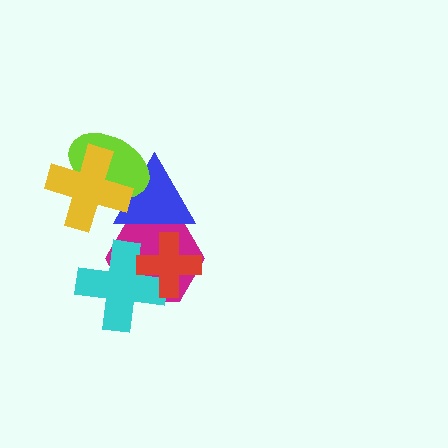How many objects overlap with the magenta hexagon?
3 objects overlap with the magenta hexagon.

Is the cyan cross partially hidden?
Yes, it is partially covered by another shape.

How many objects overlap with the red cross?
3 objects overlap with the red cross.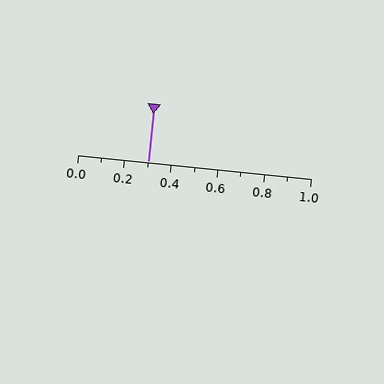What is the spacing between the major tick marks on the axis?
The major ticks are spaced 0.2 apart.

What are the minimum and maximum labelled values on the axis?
The axis runs from 0.0 to 1.0.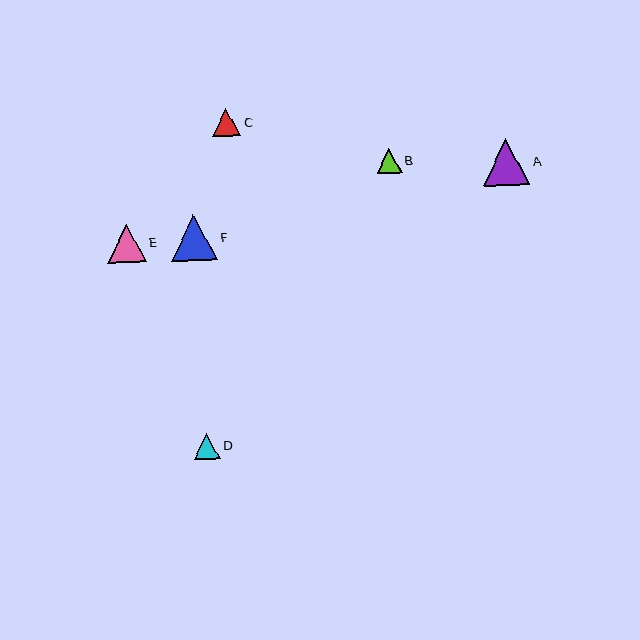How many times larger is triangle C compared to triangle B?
Triangle C is approximately 1.1 times the size of triangle B.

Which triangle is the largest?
Triangle A is the largest with a size of approximately 47 pixels.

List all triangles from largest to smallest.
From largest to smallest: A, F, E, C, D, B.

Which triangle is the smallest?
Triangle B is the smallest with a size of approximately 25 pixels.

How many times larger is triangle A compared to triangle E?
Triangle A is approximately 1.2 times the size of triangle E.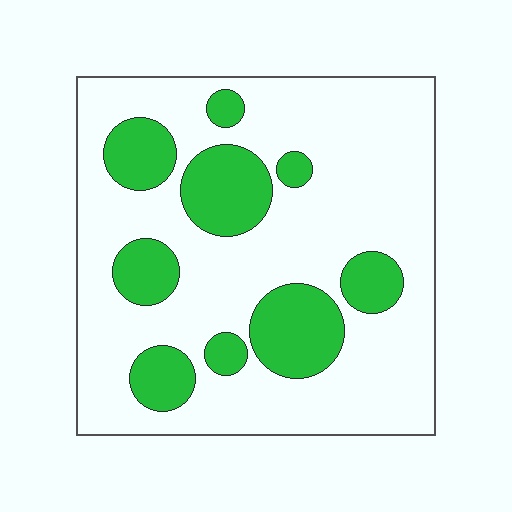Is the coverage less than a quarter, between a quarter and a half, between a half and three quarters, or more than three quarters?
Less than a quarter.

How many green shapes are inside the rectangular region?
9.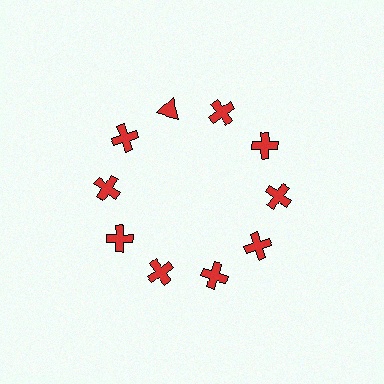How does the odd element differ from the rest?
It has a different shape: triangle instead of cross.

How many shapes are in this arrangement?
There are 10 shapes arranged in a ring pattern.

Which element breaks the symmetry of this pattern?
The red triangle at roughly the 11 o'clock position breaks the symmetry. All other shapes are red crosses.